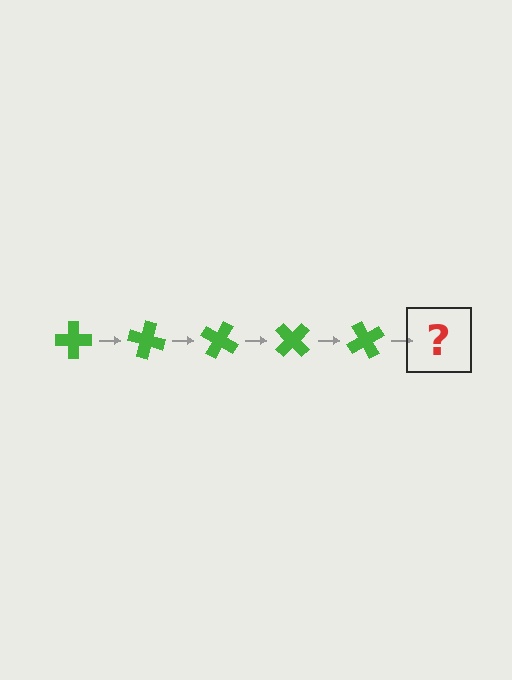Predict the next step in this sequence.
The next step is a green cross rotated 75 degrees.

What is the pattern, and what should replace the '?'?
The pattern is that the cross rotates 15 degrees each step. The '?' should be a green cross rotated 75 degrees.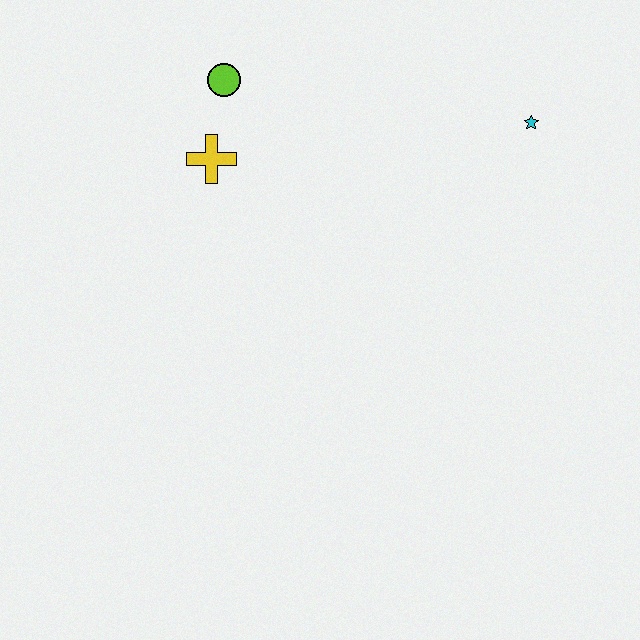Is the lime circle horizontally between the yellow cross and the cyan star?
Yes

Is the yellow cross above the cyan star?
No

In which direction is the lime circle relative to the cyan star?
The lime circle is to the left of the cyan star.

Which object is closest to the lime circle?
The yellow cross is closest to the lime circle.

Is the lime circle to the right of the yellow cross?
Yes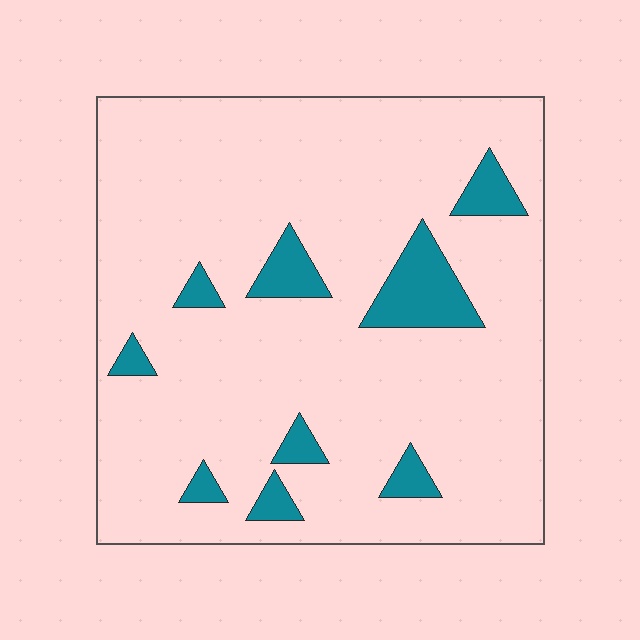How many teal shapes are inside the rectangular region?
9.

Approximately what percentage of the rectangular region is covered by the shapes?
Approximately 10%.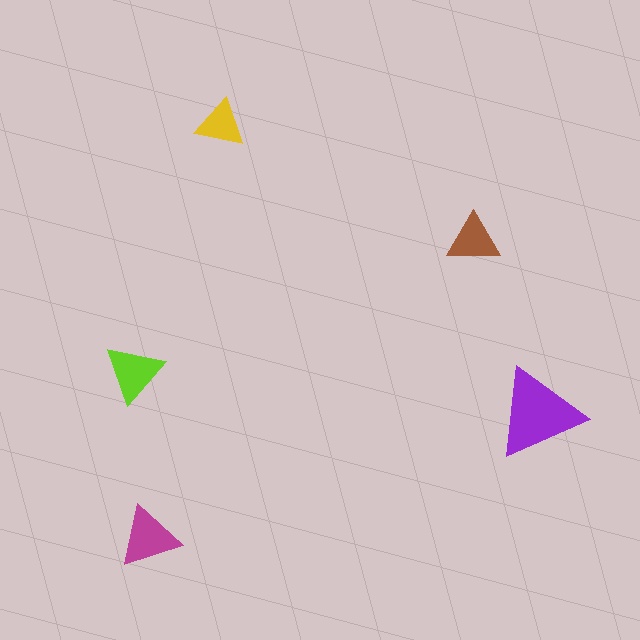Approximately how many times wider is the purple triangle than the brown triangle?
About 1.5 times wider.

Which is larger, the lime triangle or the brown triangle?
The lime one.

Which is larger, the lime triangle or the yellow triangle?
The lime one.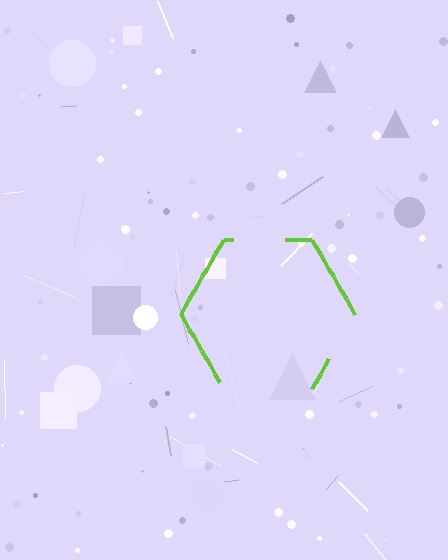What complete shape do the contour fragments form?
The contour fragments form a hexagon.